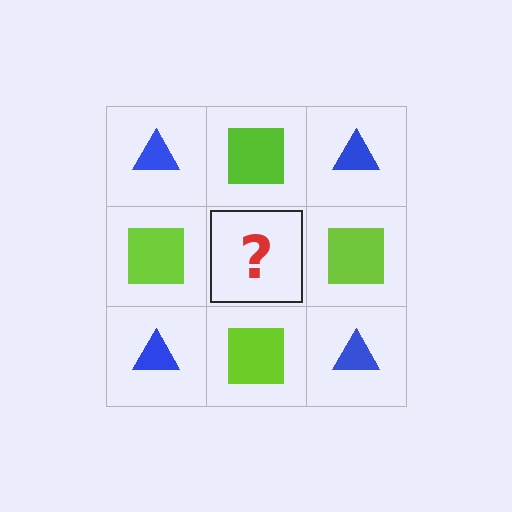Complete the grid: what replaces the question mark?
The question mark should be replaced with a blue triangle.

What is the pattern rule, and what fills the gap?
The rule is that it alternates blue triangle and lime square in a checkerboard pattern. The gap should be filled with a blue triangle.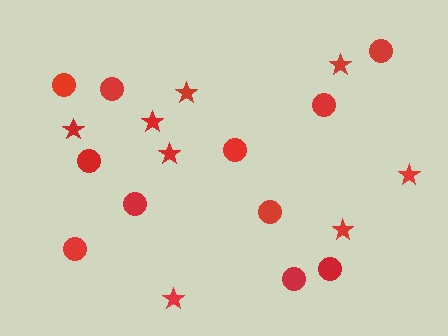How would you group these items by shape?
There are 2 groups: one group of circles (11) and one group of stars (8).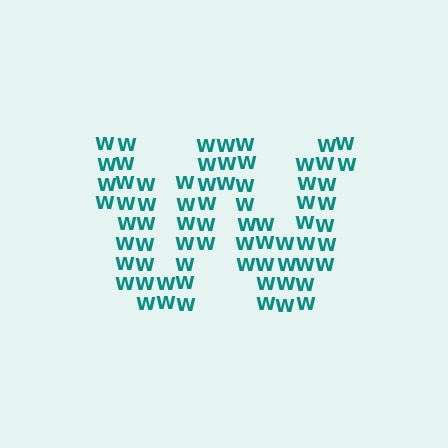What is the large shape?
The large shape is the letter W.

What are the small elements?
The small elements are letter W's.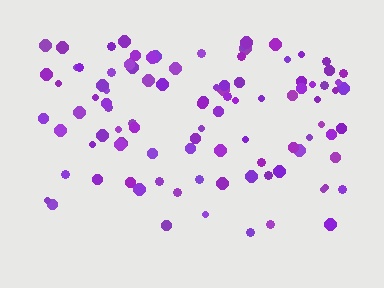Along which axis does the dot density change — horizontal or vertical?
Vertical.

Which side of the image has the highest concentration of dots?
The top.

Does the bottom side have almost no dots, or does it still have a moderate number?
Still a moderate number, just noticeably fewer than the top.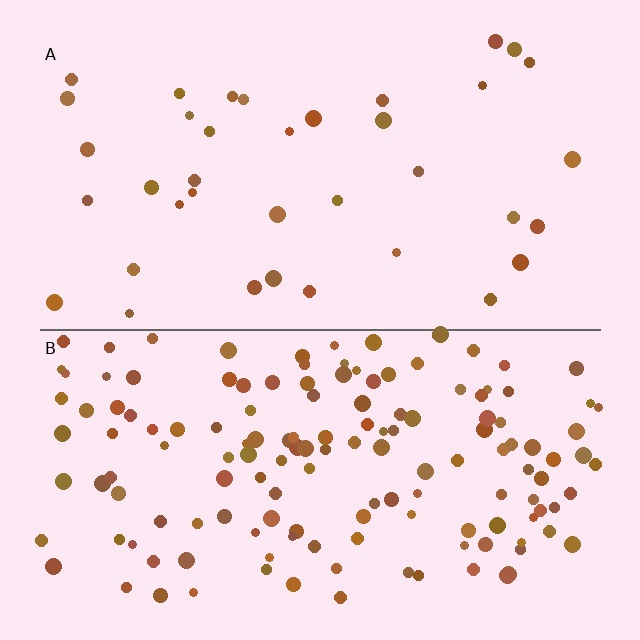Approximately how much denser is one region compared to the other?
Approximately 4.0× — region B over region A.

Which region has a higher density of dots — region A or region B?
B (the bottom).